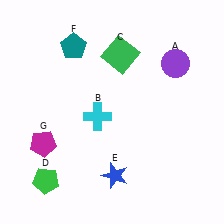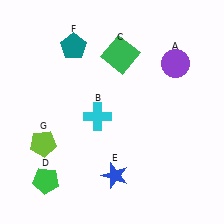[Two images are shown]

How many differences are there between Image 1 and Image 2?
There is 1 difference between the two images.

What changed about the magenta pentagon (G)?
In Image 1, G is magenta. In Image 2, it changed to lime.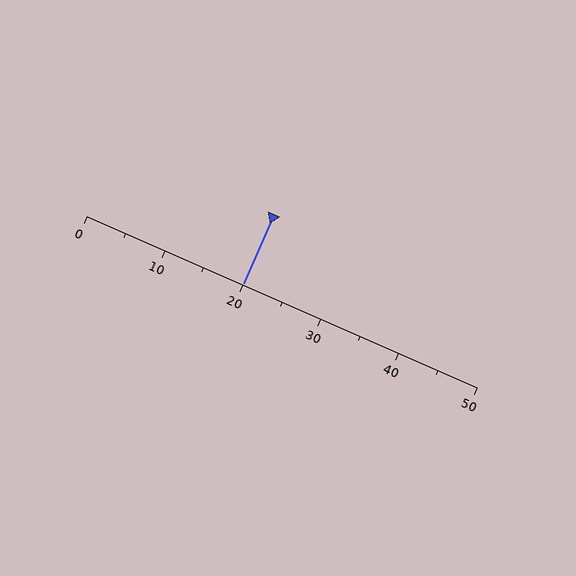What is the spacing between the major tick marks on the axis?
The major ticks are spaced 10 apart.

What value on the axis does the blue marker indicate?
The marker indicates approximately 20.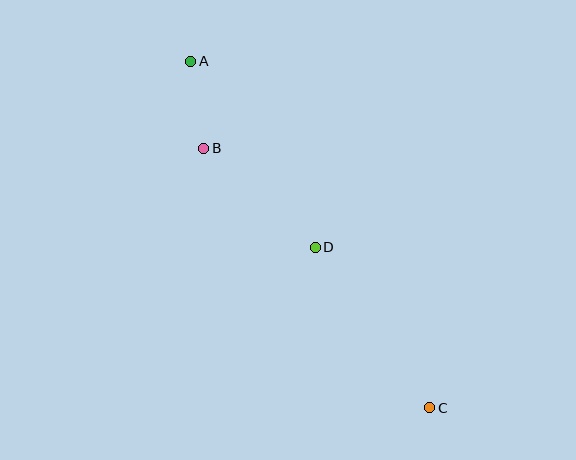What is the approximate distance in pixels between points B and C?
The distance between B and C is approximately 344 pixels.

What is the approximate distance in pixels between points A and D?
The distance between A and D is approximately 224 pixels.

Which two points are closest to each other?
Points A and B are closest to each other.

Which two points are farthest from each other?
Points A and C are farthest from each other.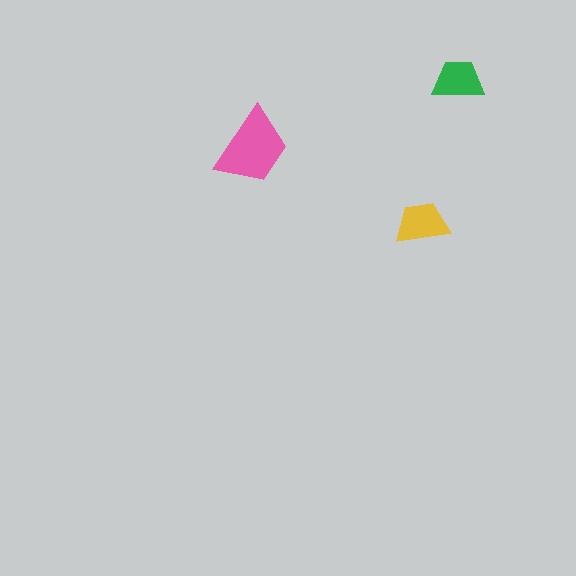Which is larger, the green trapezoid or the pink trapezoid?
The pink one.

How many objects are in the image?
There are 3 objects in the image.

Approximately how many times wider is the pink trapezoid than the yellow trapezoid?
About 1.5 times wider.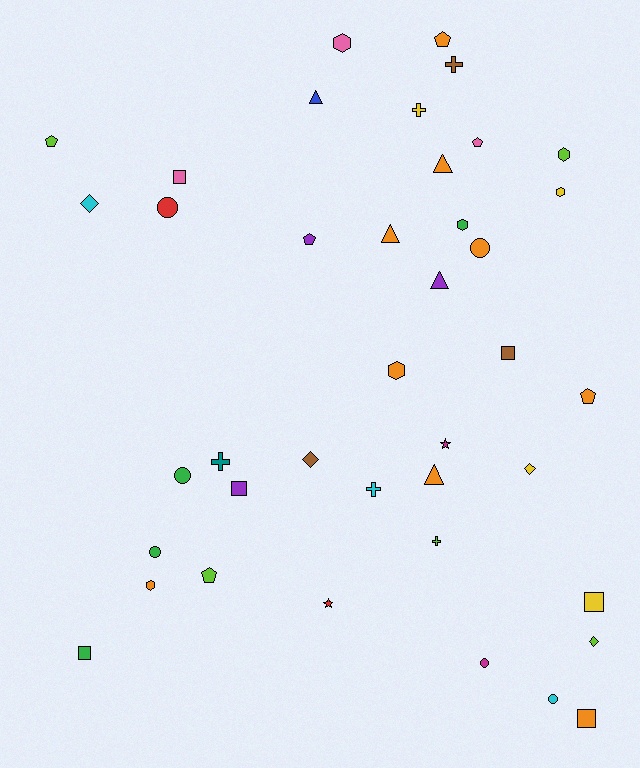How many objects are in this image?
There are 40 objects.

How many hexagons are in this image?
There are 6 hexagons.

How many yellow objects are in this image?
There are 4 yellow objects.